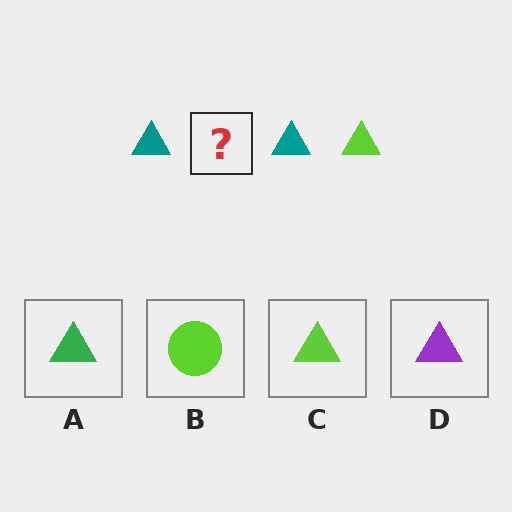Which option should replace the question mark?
Option C.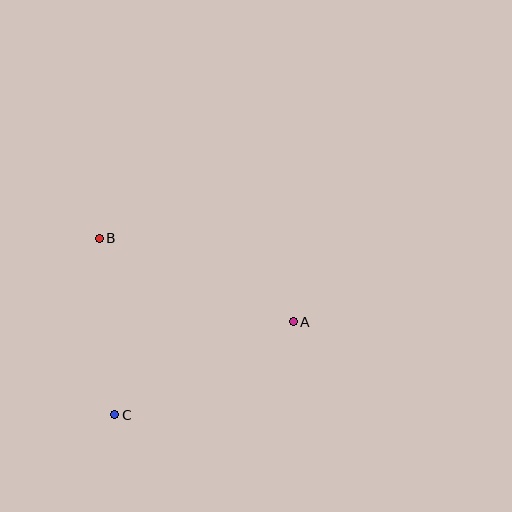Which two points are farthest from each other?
Points A and B are farthest from each other.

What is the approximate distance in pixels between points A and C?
The distance between A and C is approximately 201 pixels.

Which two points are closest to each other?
Points B and C are closest to each other.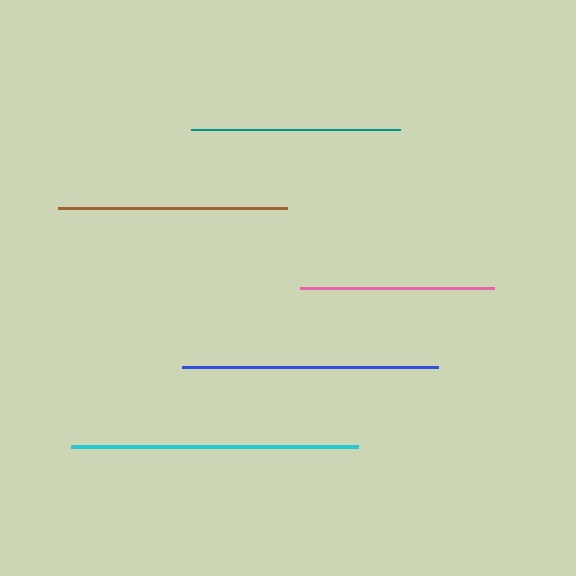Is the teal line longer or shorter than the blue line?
The blue line is longer than the teal line.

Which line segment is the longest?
The cyan line is the longest at approximately 288 pixels.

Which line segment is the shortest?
The pink line is the shortest at approximately 194 pixels.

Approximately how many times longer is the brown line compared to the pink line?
The brown line is approximately 1.2 times the length of the pink line.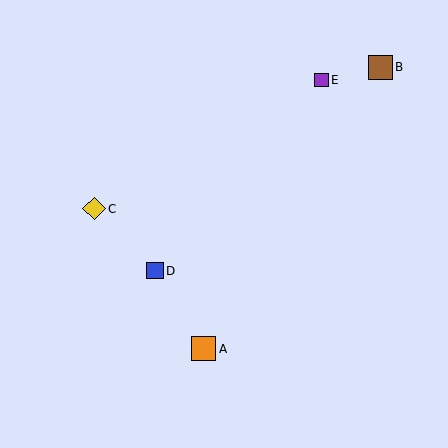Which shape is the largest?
The brown square (labeled B) is the largest.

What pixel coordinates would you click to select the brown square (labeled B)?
Click at (380, 67) to select the brown square B.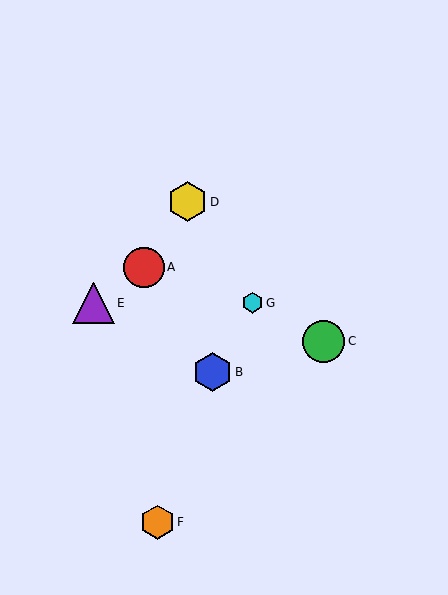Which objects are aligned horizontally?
Objects E, G are aligned horizontally.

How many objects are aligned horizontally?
2 objects (E, G) are aligned horizontally.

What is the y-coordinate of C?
Object C is at y≈341.